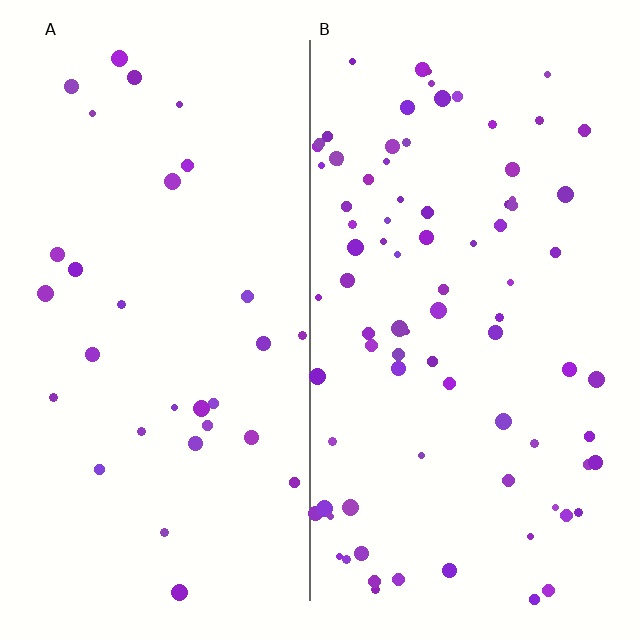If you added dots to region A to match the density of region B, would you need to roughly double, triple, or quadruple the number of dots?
Approximately triple.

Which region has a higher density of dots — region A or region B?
B (the right).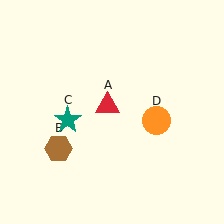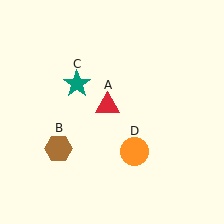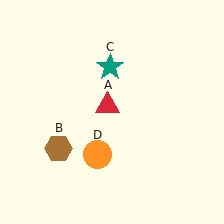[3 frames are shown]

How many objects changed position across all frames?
2 objects changed position: teal star (object C), orange circle (object D).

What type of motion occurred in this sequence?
The teal star (object C), orange circle (object D) rotated clockwise around the center of the scene.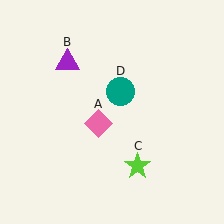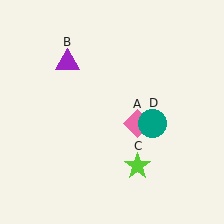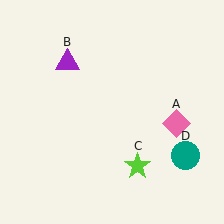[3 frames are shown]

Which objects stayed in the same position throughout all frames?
Purple triangle (object B) and lime star (object C) remained stationary.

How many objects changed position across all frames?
2 objects changed position: pink diamond (object A), teal circle (object D).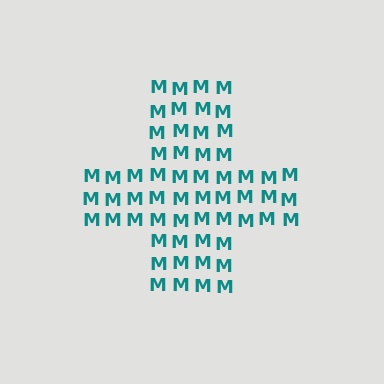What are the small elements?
The small elements are letter M's.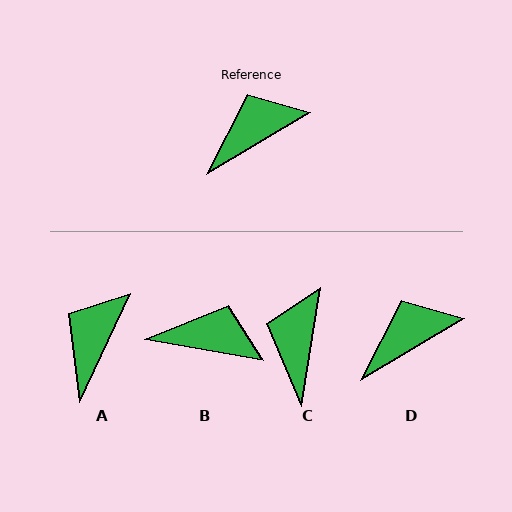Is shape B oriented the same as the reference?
No, it is off by about 41 degrees.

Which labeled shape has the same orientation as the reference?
D.